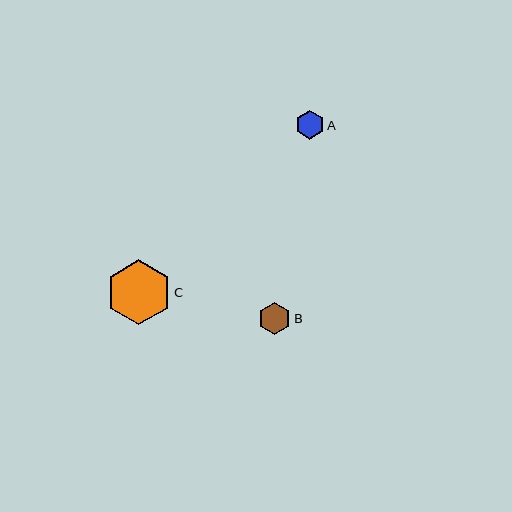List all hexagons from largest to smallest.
From largest to smallest: C, B, A.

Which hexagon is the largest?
Hexagon C is the largest with a size of approximately 65 pixels.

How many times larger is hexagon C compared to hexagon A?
Hexagon C is approximately 2.3 times the size of hexagon A.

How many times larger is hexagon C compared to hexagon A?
Hexagon C is approximately 2.3 times the size of hexagon A.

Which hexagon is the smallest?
Hexagon A is the smallest with a size of approximately 29 pixels.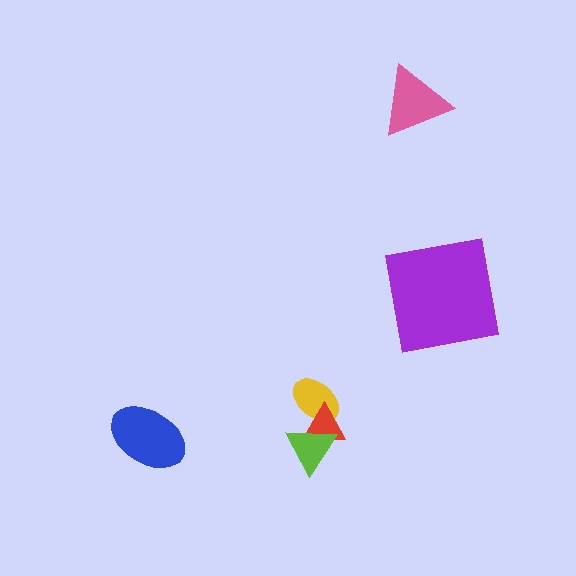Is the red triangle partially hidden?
Yes, it is partially covered by another shape.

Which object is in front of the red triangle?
The lime triangle is in front of the red triangle.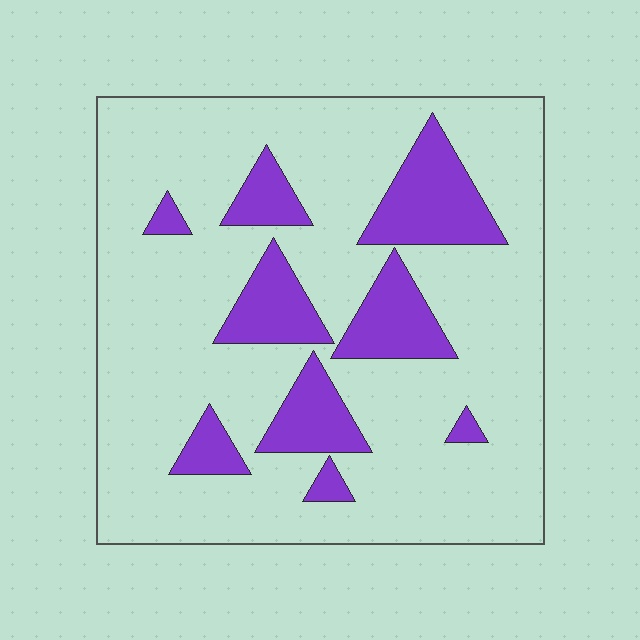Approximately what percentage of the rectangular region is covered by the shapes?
Approximately 20%.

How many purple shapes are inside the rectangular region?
9.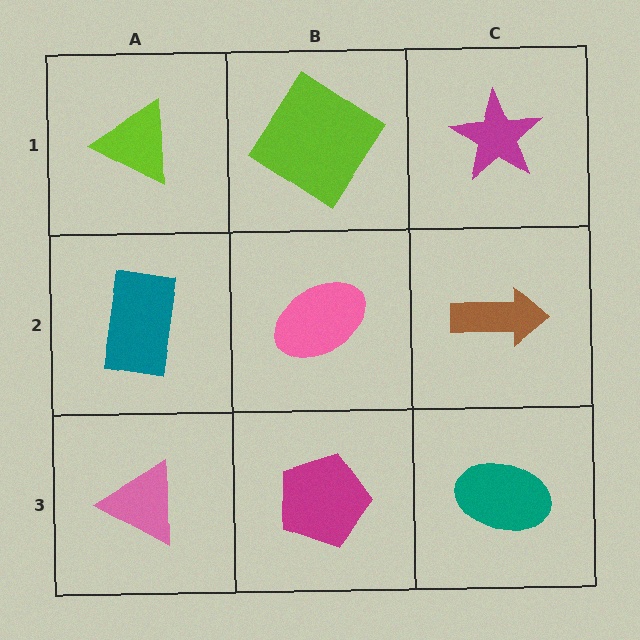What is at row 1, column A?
A lime triangle.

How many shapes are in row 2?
3 shapes.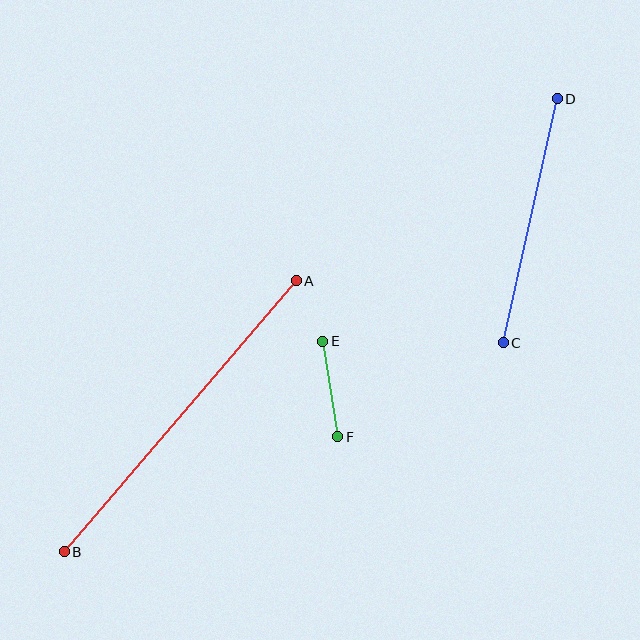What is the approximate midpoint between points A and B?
The midpoint is at approximately (180, 416) pixels.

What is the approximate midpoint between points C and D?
The midpoint is at approximately (530, 221) pixels.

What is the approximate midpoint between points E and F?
The midpoint is at approximately (330, 389) pixels.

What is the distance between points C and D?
The distance is approximately 250 pixels.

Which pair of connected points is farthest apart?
Points A and B are farthest apart.